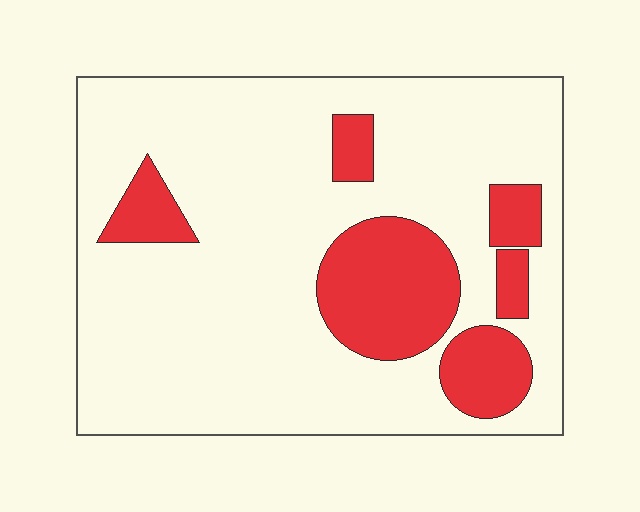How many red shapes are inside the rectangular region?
6.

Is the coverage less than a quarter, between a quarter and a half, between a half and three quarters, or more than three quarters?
Less than a quarter.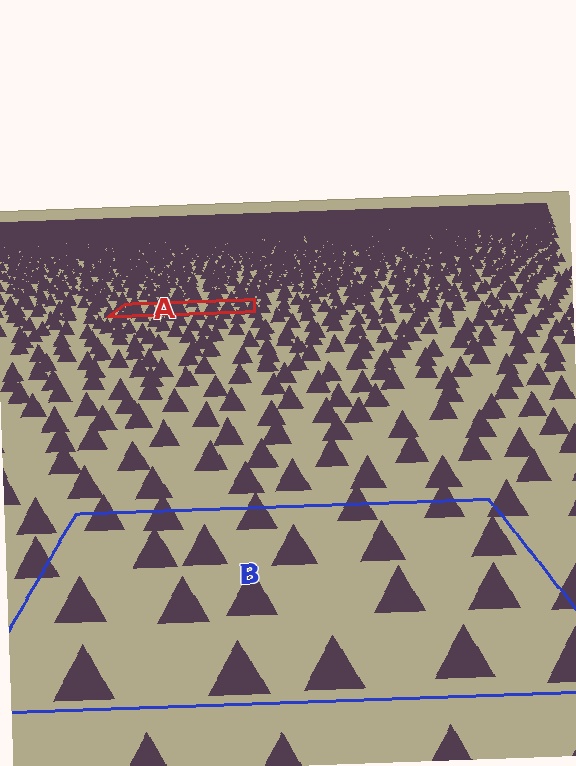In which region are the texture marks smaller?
The texture marks are smaller in region A, because it is farther away.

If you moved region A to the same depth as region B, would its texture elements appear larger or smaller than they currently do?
They would appear larger. At a closer depth, the same texture elements are projected at a bigger on-screen size.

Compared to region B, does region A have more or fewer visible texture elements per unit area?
Region A has more texture elements per unit area — they are packed more densely because it is farther away.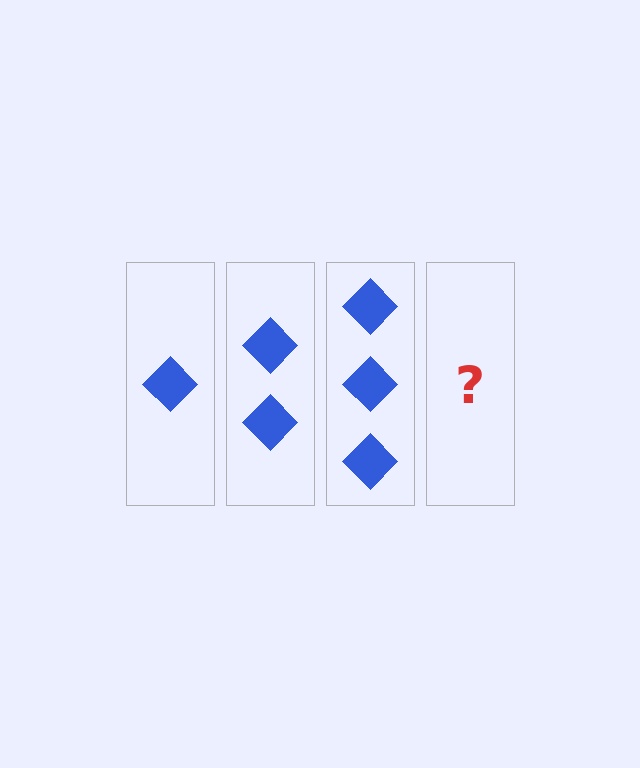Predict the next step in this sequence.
The next step is 4 diamonds.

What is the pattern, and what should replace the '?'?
The pattern is that each step adds one more diamond. The '?' should be 4 diamonds.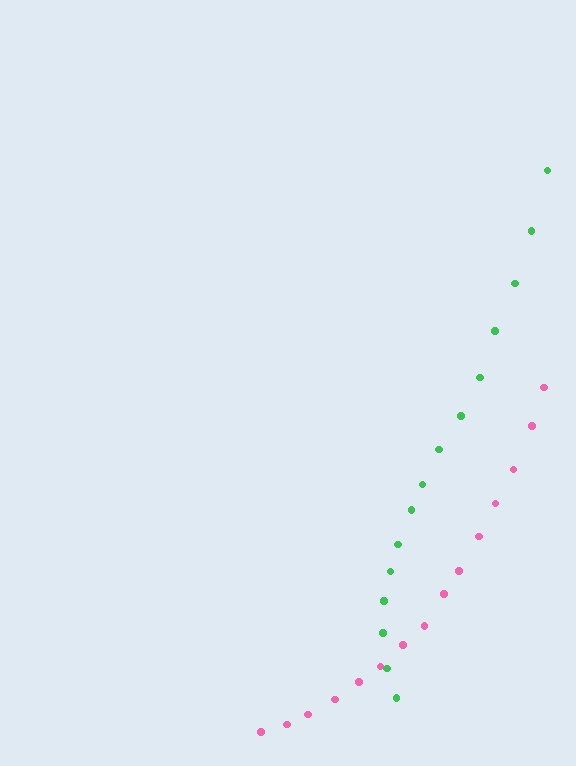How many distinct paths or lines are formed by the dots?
There are 2 distinct paths.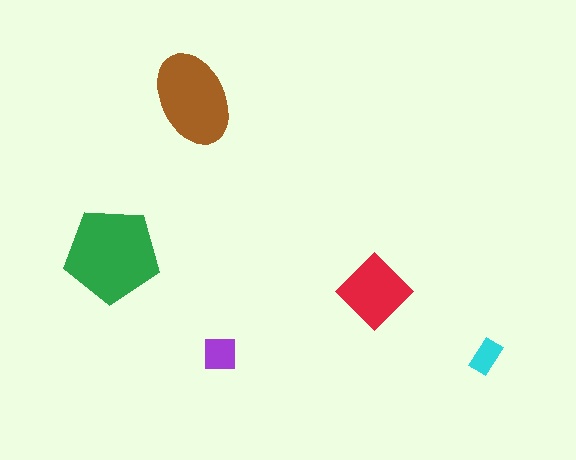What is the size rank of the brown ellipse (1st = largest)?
2nd.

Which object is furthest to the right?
The cyan rectangle is rightmost.